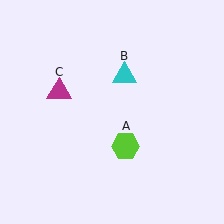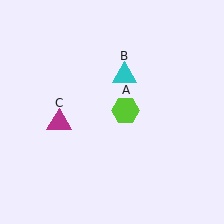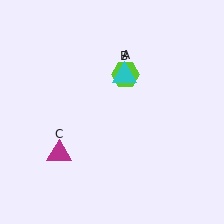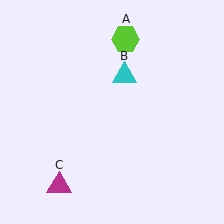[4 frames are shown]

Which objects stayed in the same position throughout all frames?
Cyan triangle (object B) remained stationary.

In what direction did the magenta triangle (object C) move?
The magenta triangle (object C) moved down.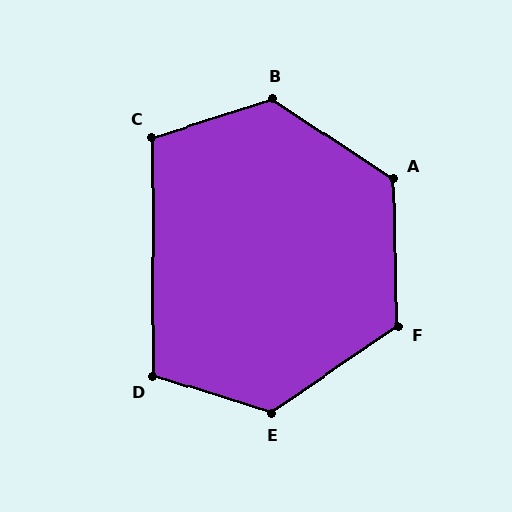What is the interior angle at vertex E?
Approximately 128 degrees (obtuse).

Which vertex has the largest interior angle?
B, at approximately 129 degrees.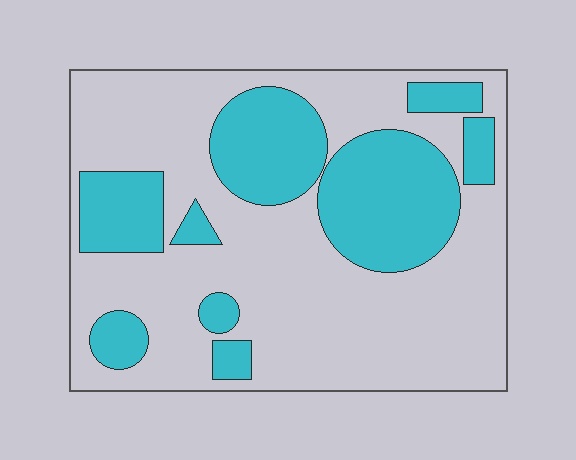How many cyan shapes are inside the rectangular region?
9.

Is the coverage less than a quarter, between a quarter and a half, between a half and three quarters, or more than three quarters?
Between a quarter and a half.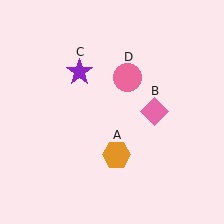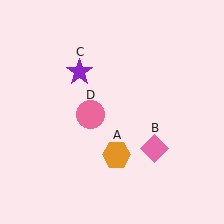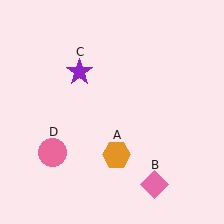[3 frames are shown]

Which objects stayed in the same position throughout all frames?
Orange hexagon (object A) and purple star (object C) remained stationary.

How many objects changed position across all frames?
2 objects changed position: pink diamond (object B), pink circle (object D).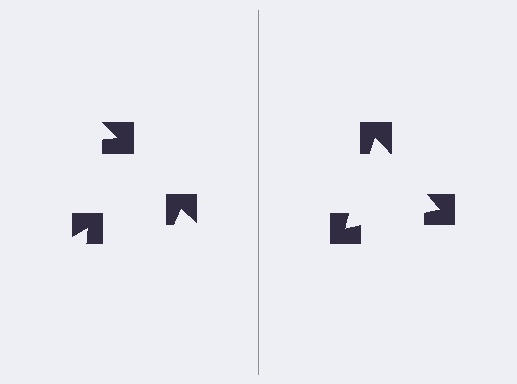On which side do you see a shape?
An illusory triangle appears on the right side. On the left side the wedge cuts are rotated, so no coherent shape forms.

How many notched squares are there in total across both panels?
6 — 3 on each side.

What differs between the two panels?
The notched squares are positioned identically on both sides; only the wedge orientations differ. On the right they align to a triangle; on the left they are misaligned.